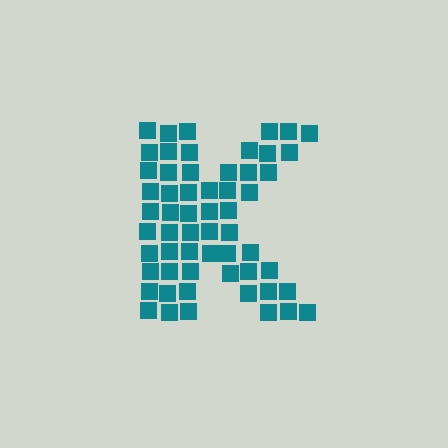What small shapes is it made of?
It is made of small squares.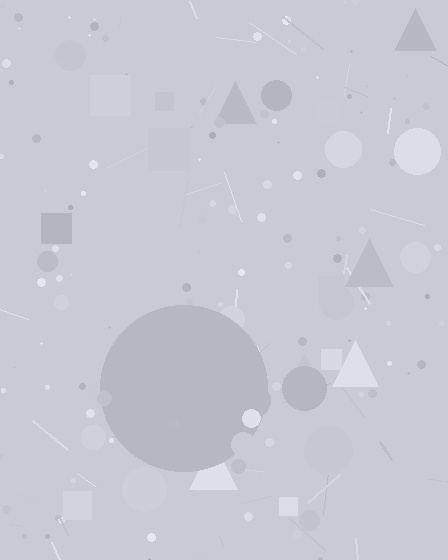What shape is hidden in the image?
A circle is hidden in the image.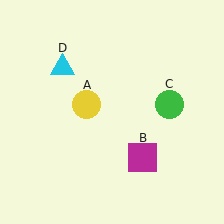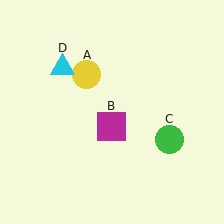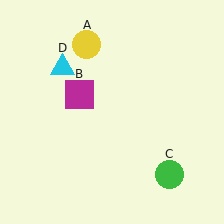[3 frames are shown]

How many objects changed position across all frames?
3 objects changed position: yellow circle (object A), magenta square (object B), green circle (object C).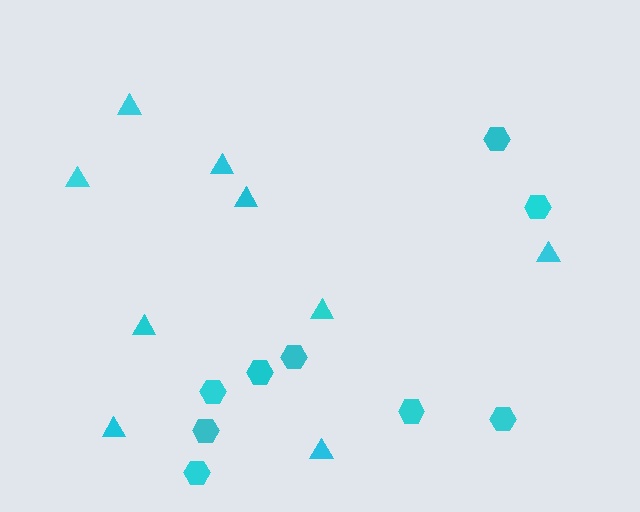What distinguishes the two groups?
There are 2 groups: one group of triangles (9) and one group of hexagons (9).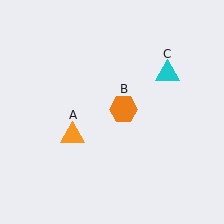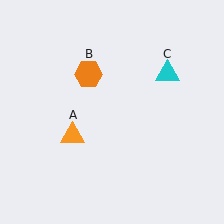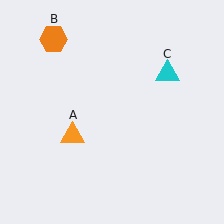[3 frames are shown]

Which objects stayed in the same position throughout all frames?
Orange triangle (object A) and cyan triangle (object C) remained stationary.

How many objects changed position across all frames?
1 object changed position: orange hexagon (object B).